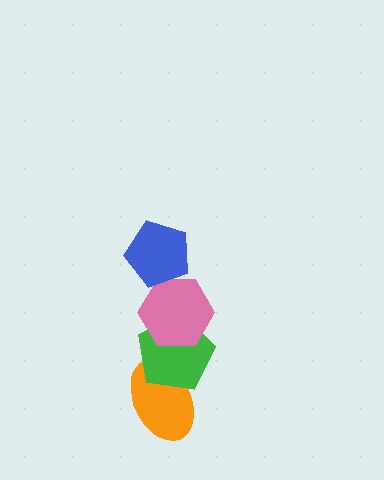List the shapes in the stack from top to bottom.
From top to bottom: the blue pentagon, the pink hexagon, the green pentagon, the orange ellipse.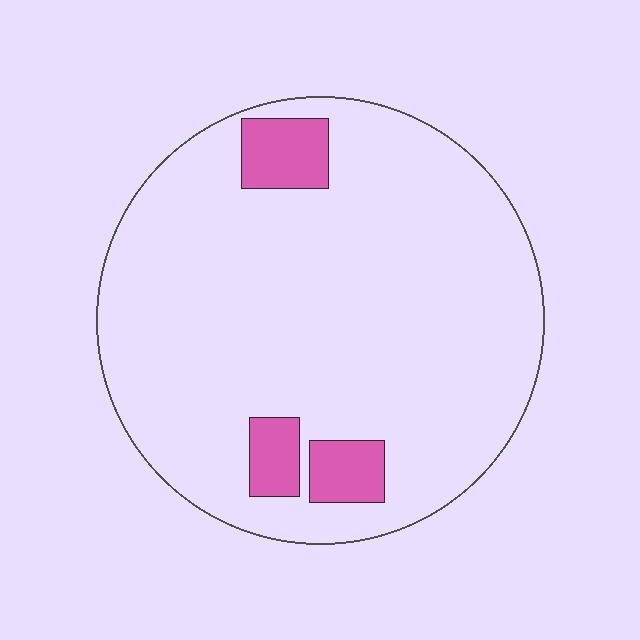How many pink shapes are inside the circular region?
3.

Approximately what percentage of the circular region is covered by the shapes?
Approximately 10%.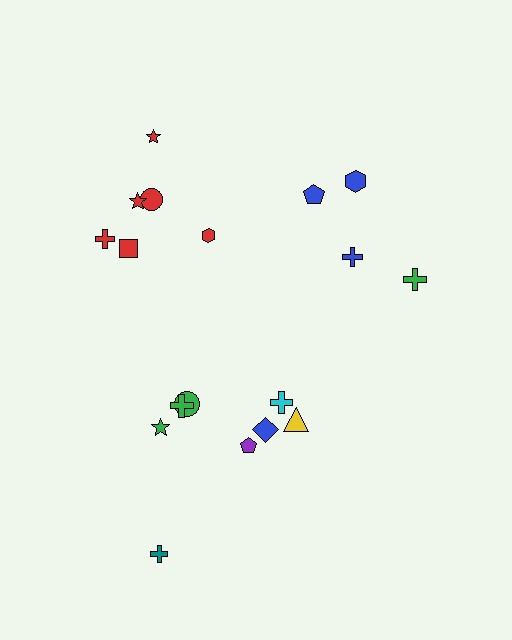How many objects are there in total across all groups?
There are 18 objects.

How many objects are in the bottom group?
There are 8 objects.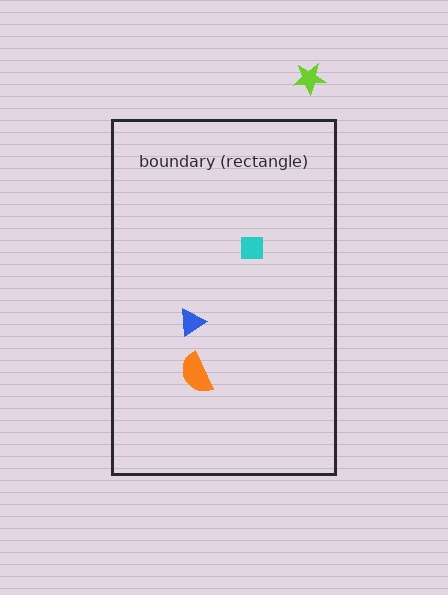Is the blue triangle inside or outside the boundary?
Inside.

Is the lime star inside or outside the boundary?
Outside.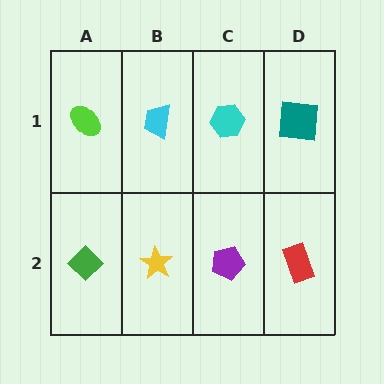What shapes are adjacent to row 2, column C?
A cyan hexagon (row 1, column C), a yellow star (row 2, column B), a red rectangle (row 2, column D).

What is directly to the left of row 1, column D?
A cyan hexagon.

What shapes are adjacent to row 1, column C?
A purple pentagon (row 2, column C), a cyan trapezoid (row 1, column B), a teal square (row 1, column D).